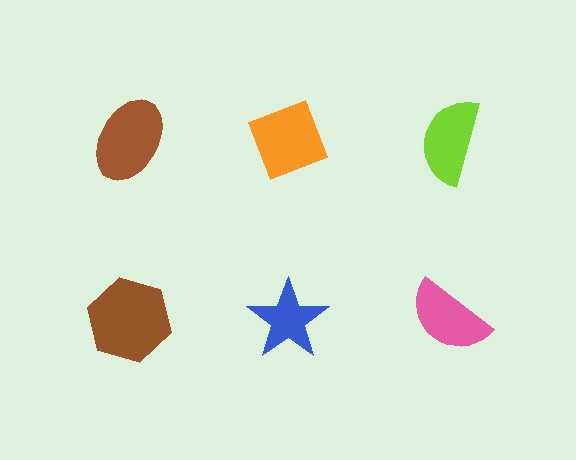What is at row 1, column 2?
An orange diamond.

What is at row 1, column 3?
A lime semicircle.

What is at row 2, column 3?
A pink semicircle.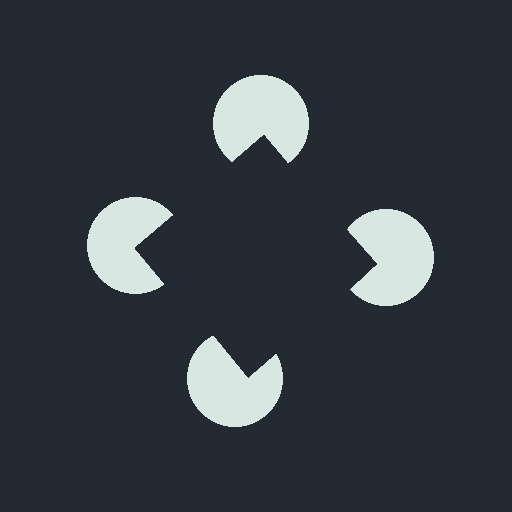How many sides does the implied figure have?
4 sides.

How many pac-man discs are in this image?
There are 4 — one at each vertex of the illusory square.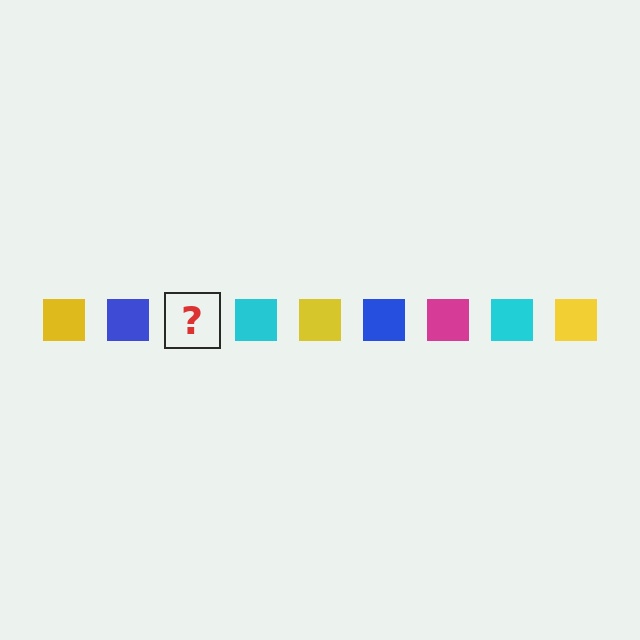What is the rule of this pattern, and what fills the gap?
The rule is that the pattern cycles through yellow, blue, magenta, cyan squares. The gap should be filled with a magenta square.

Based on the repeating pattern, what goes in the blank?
The blank should be a magenta square.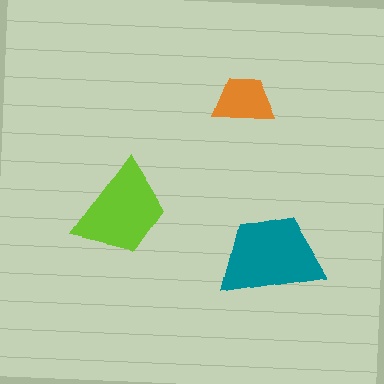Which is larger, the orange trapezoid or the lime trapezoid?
The lime one.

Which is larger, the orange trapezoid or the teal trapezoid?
The teal one.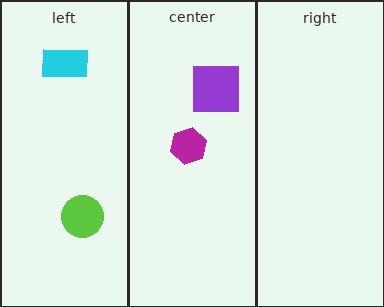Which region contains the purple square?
The center region.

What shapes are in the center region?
The magenta hexagon, the purple square.